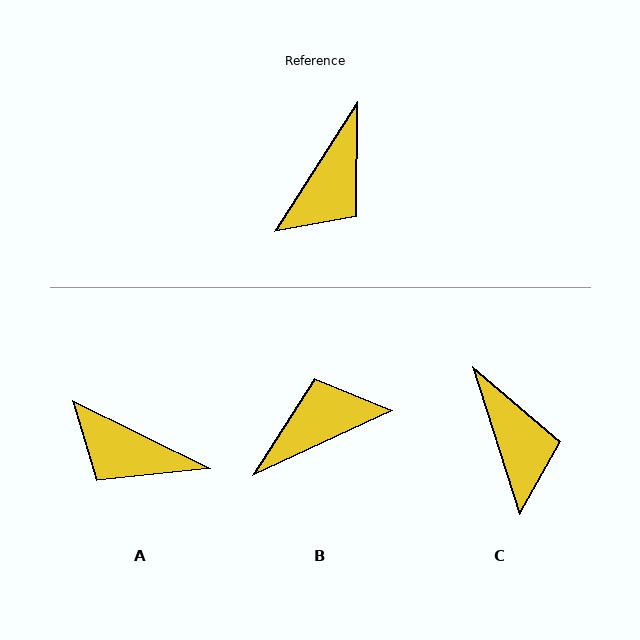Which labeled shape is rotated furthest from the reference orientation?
B, about 147 degrees away.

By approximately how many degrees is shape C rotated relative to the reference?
Approximately 50 degrees counter-clockwise.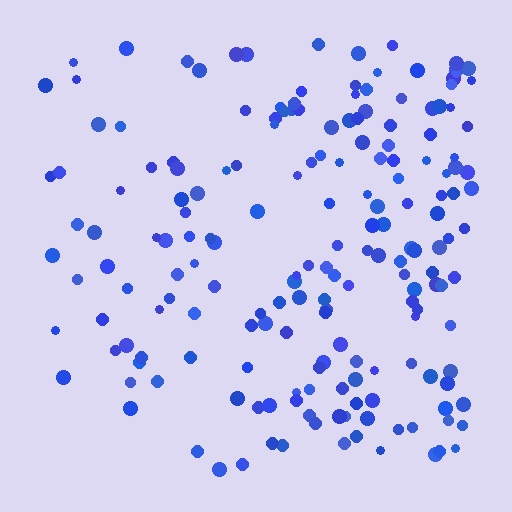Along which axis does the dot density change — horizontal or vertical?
Horizontal.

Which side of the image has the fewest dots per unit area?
The left.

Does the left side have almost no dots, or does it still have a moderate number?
Still a moderate number, just noticeably fewer than the right.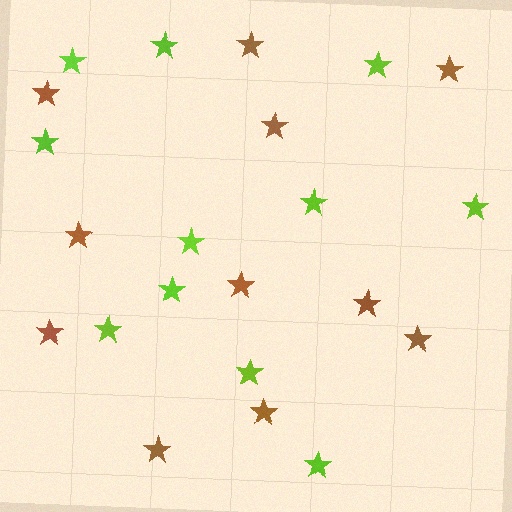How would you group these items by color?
There are 2 groups: one group of lime stars (11) and one group of brown stars (11).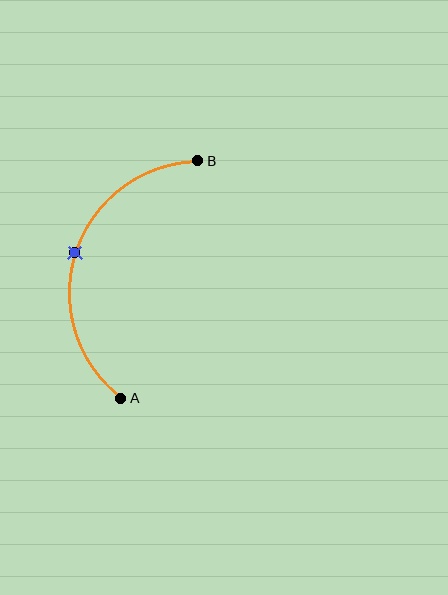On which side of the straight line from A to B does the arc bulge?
The arc bulges to the left of the straight line connecting A and B.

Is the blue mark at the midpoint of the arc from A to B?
Yes. The blue mark lies on the arc at equal arc-length from both A and B — it is the arc midpoint.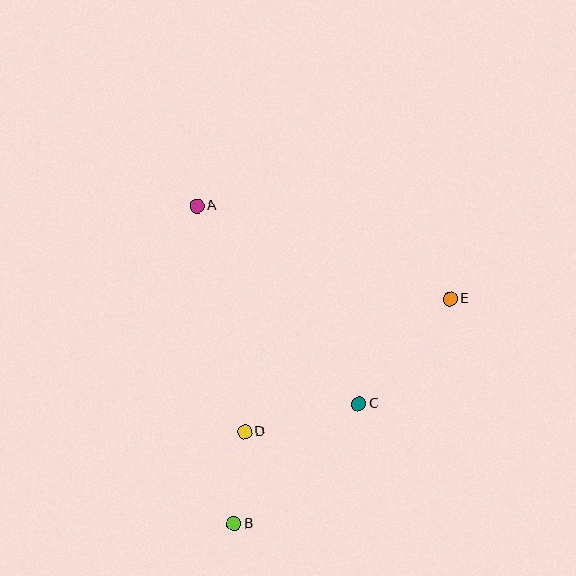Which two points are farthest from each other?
Points A and B are farthest from each other.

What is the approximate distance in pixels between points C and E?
The distance between C and E is approximately 139 pixels.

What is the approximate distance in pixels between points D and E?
The distance between D and E is approximately 245 pixels.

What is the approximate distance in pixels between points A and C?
The distance between A and C is approximately 256 pixels.